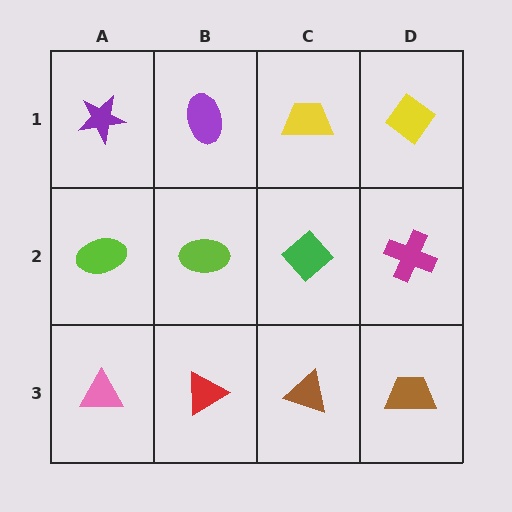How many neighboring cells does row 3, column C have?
3.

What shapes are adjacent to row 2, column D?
A yellow diamond (row 1, column D), a brown trapezoid (row 3, column D), a green diamond (row 2, column C).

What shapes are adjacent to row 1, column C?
A green diamond (row 2, column C), a purple ellipse (row 1, column B), a yellow diamond (row 1, column D).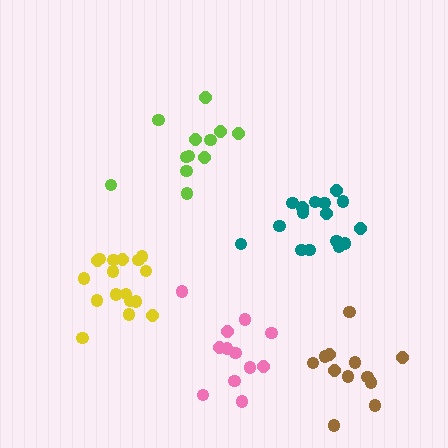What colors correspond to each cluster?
The clusters are colored: teal, yellow, lime, pink, brown.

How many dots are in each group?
Group 1: 16 dots, Group 2: 17 dots, Group 3: 12 dots, Group 4: 12 dots, Group 5: 12 dots (69 total).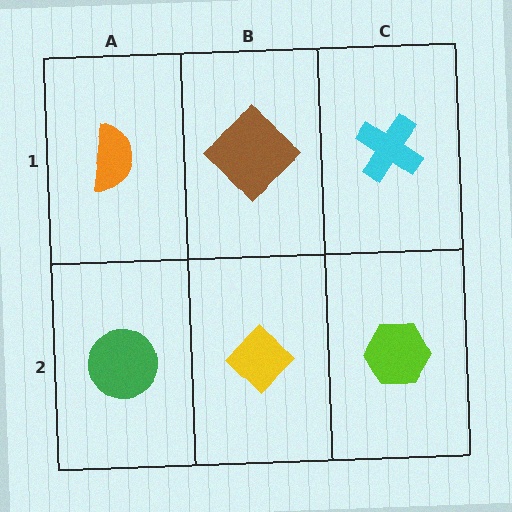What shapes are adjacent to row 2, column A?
An orange semicircle (row 1, column A), a yellow diamond (row 2, column B).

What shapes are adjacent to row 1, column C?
A lime hexagon (row 2, column C), a brown diamond (row 1, column B).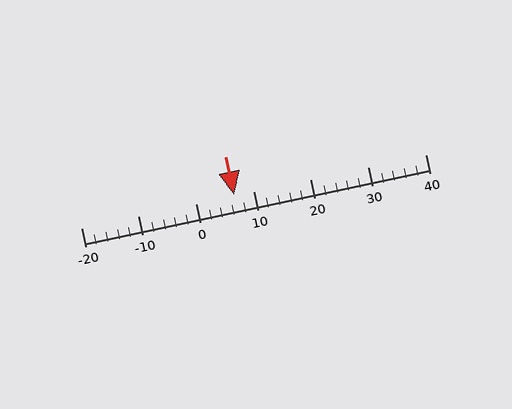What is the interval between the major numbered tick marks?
The major tick marks are spaced 10 units apart.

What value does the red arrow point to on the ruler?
The red arrow points to approximately 7.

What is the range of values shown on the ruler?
The ruler shows values from -20 to 40.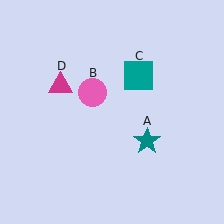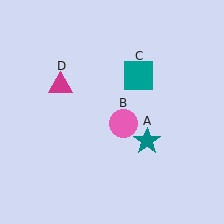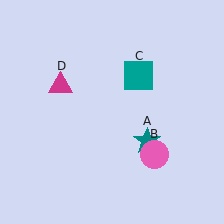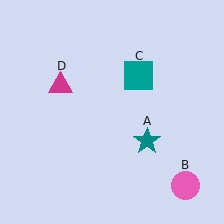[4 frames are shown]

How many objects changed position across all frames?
1 object changed position: pink circle (object B).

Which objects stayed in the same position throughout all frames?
Teal star (object A) and teal square (object C) and magenta triangle (object D) remained stationary.